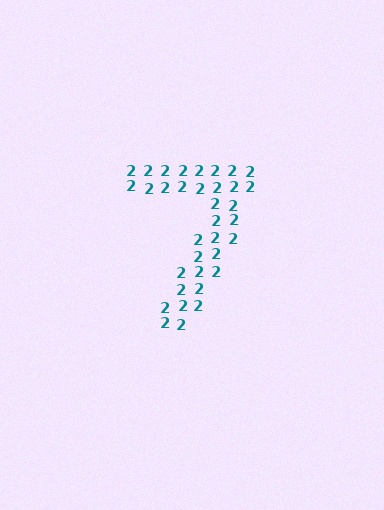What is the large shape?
The large shape is the digit 7.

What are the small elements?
The small elements are digit 2's.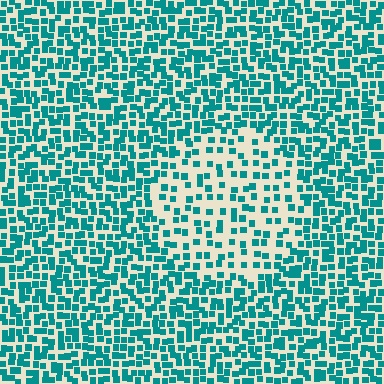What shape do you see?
I see a circle.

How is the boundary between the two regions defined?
The boundary is defined by a change in element density (approximately 2.0x ratio). All elements are the same color, size, and shape.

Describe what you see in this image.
The image contains small teal elements arranged at two different densities. A circle-shaped region is visible where the elements are less densely packed than the surrounding area.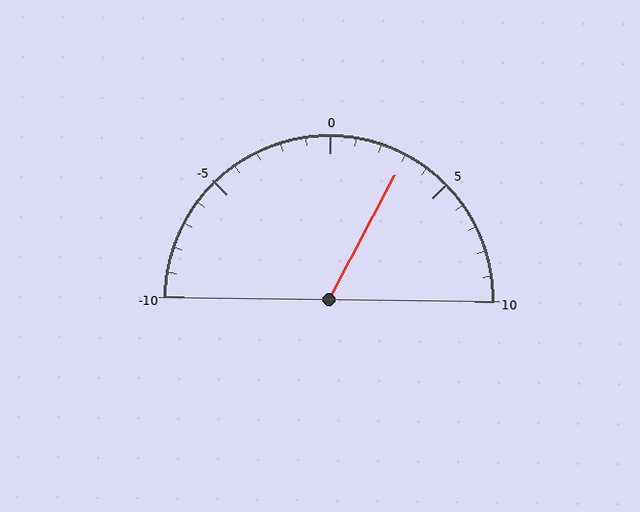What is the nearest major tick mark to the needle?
The nearest major tick mark is 5.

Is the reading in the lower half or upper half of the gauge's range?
The reading is in the upper half of the range (-10 to 10).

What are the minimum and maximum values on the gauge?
The gauge ranges from -10 to 10.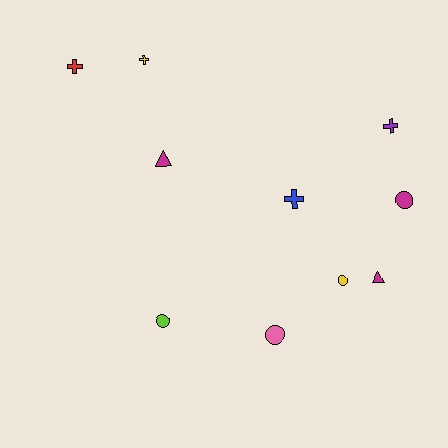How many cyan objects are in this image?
There are no cyan objects.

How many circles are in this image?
There are 4 circles.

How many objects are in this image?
There are 10 objects.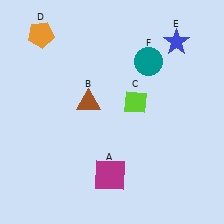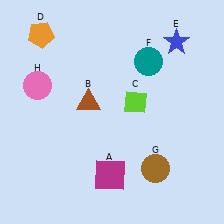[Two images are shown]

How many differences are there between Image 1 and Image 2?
There are 2 differences between the two images.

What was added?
A brown circle (G), a pink circle (H) were added in Image 2.